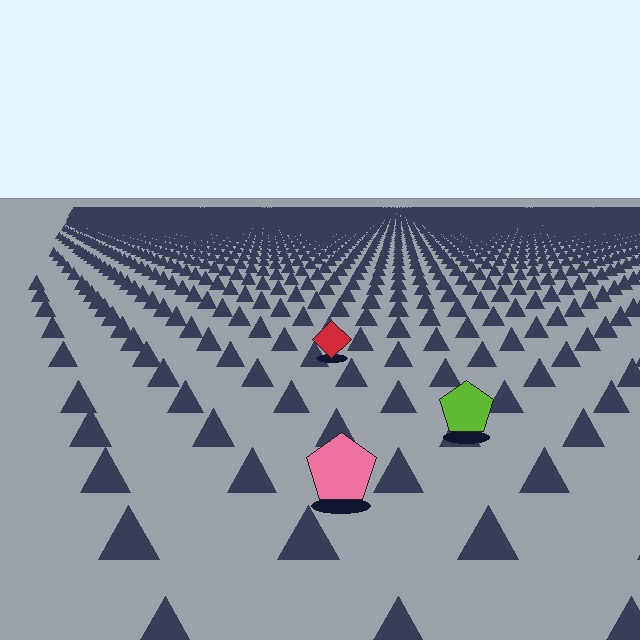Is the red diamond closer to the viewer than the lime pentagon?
No. The lime pentagon is closer — you can tell from the texture gradient: the ground texture is coarser near it.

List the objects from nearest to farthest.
From nearest to farthest: the pink pentagon, the lime pentagon, the red diamond.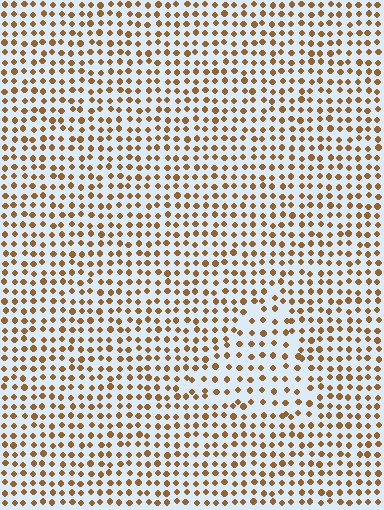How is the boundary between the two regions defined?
The boundary is defined by a change in element density (approximately 1.5x ratio). All elements are the same color, size, and shape.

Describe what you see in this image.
The image contains small brown elements arranged at two different densities. A triangle-shaped region is visible where the elements are less densely packed than the surrounding area.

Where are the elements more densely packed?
The elements are more densely packed outside the triangle boundary.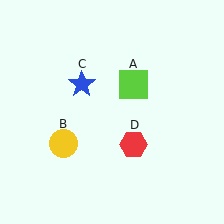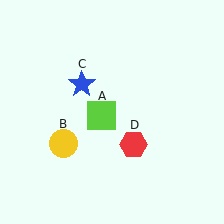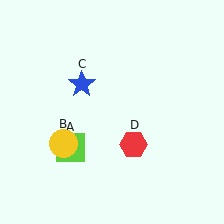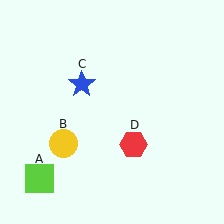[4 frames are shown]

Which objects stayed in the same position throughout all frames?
Yellow circle (object B) and blue star (object C) and red hexagon (object D) remained stationary.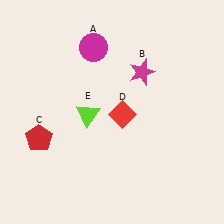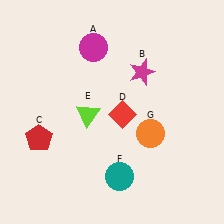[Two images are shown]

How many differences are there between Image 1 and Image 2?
There are 2 differences between the two images.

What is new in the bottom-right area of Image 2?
A teal circle (F) was added in the bottom-right area of Image 2.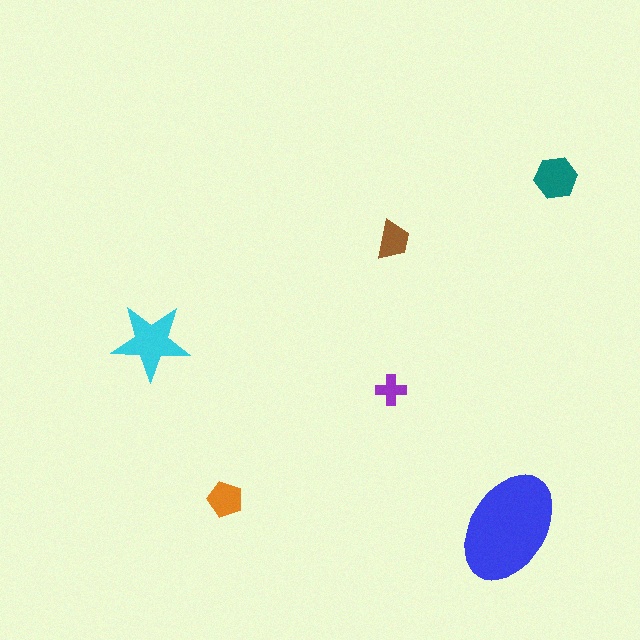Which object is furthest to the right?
The teal hexagon is rightmost.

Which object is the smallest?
The purple cross.